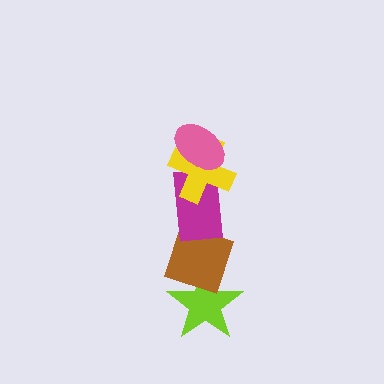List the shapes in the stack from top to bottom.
From top to bottom: the pink ellipse, the yellow cross, the magenta rectangle, the brown diamond, the lime star.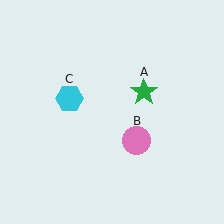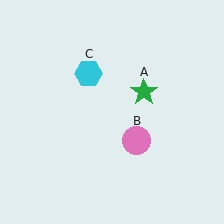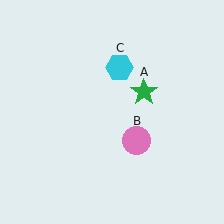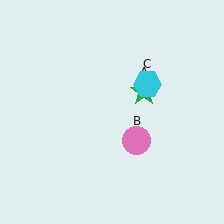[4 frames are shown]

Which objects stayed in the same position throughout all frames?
Green star (object A) and pink circle (object B) remained stationary.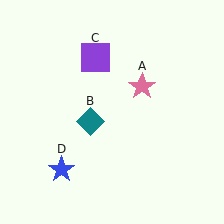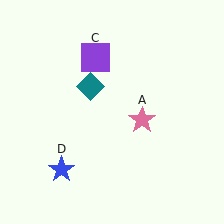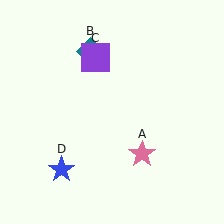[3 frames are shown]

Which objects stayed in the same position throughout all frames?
Purple square (object C) and blue star (object D) remained stationary.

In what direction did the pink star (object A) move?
The pink star (object A) moved down.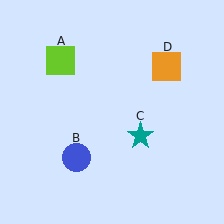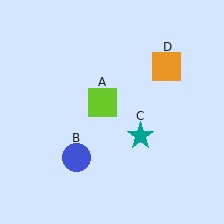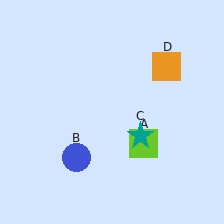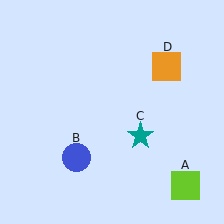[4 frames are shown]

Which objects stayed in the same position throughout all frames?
Blue circle (object B) and teal star (object C) and orange square (object D) remained stationary.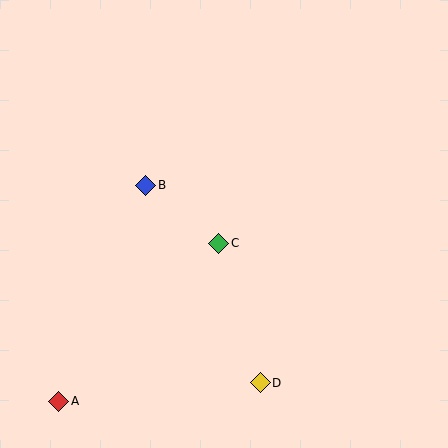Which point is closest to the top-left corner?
Point B is closest to the top-left corner.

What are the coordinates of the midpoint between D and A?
The midpoint between D and A is at (159, 392).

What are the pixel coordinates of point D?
Point D is at (260, 383).